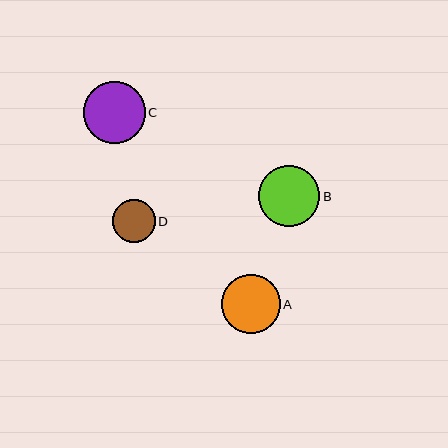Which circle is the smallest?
Circle D is the smallest with a size of approximately 42 pixels.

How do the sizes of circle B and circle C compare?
Circle B and circle C are approximately the same size.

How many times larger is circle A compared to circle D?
Circle A is approximately 1.4 times the size of circle D.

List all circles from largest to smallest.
From largest to smallest: B, C, A, D.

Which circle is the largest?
Circle B is the largest with a size of approximately 61 pixels.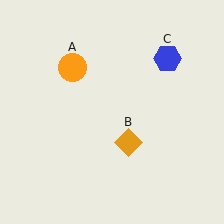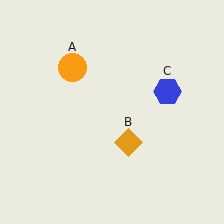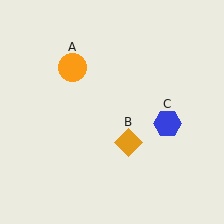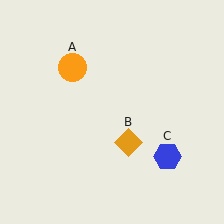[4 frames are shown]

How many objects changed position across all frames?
1 object changed position: blue hexagon (object C).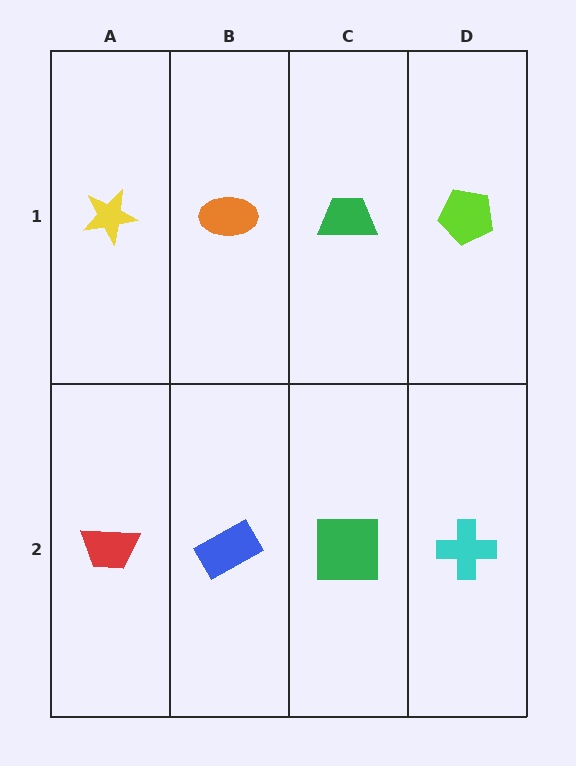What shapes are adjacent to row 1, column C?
A green square (row 2, column C), an orange ellipse (row 1, column B), a lime pentagon (row 1, column D).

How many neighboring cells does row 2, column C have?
3.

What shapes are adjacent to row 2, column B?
An orange ellipse (row 1, column B), a red trapezoid (row 2, column A), a green square (row 2, column C).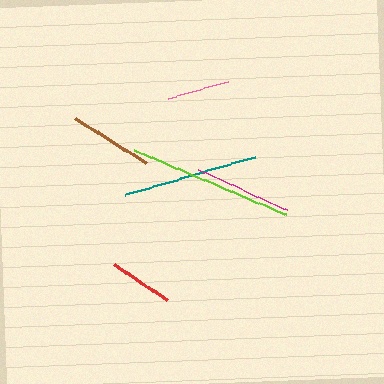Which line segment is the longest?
The lime line is the longest at approximately 164 pixels.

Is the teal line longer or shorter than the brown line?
The teal line is longer than the brown line.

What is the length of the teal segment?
The teal segment is approximately 134 pixels long.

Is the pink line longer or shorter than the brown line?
The brown line is longer than the pink line.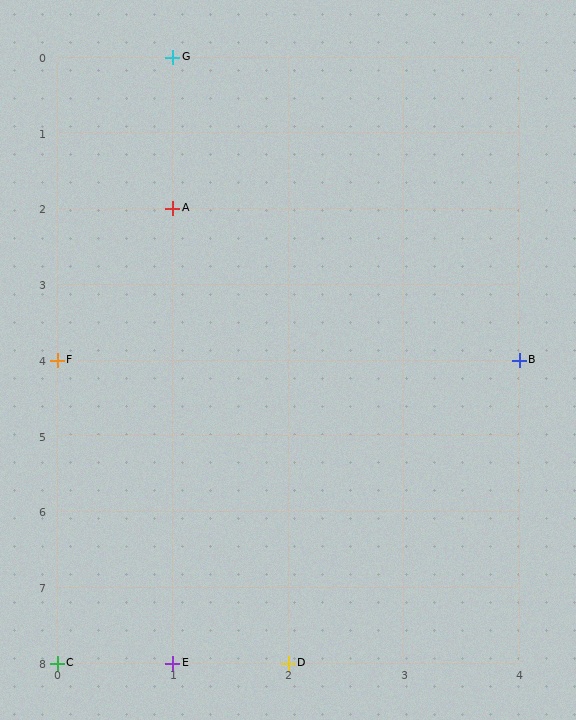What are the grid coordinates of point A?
Point A is at grid coordinates (1, 2).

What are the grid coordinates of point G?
Point G is at grid coordinates (1, 0).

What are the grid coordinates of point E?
Point E is at grid coordinates (1, 8).